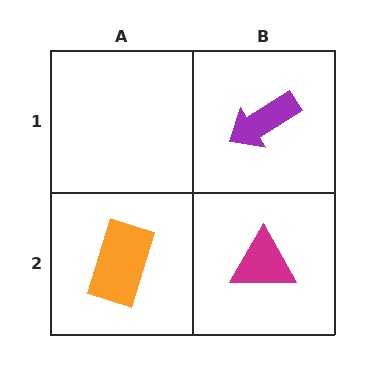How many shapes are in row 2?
2 shapes.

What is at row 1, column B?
A purple arrow.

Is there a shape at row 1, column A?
No, that cell is empty.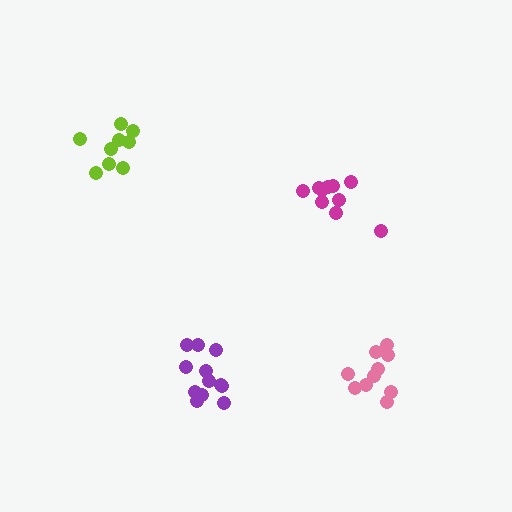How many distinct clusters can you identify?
There are 4 distinct clusters.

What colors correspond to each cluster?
The clusters are colored: lime, magenta, purple, pink.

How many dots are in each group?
Group 1: 9 dots, Group 2: 10 dots, Group 3: 13 dots, Group 4: 10 dots (42 total).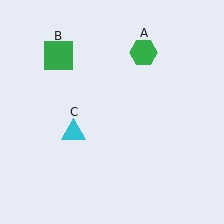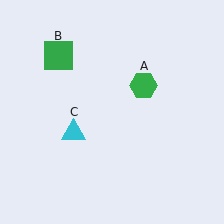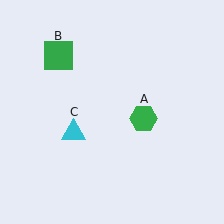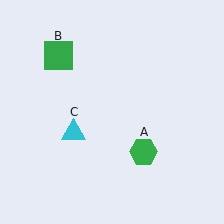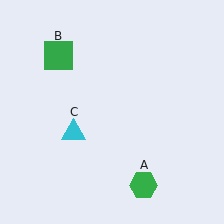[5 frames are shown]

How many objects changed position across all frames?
1 object changed position: green hexagon (object A).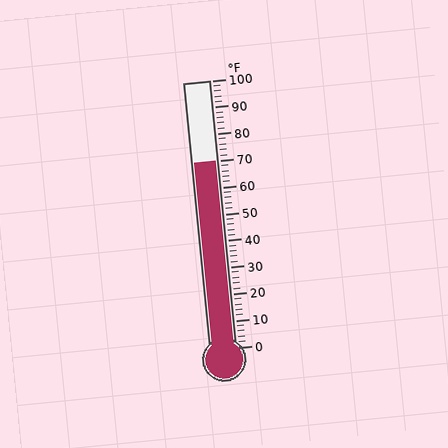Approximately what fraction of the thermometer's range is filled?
The thermometer is filled to approximately 70% of its range.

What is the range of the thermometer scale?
The thermometer scale ranges from 0°F to 100°F.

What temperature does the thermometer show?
The thermometer shows approximately 70°F.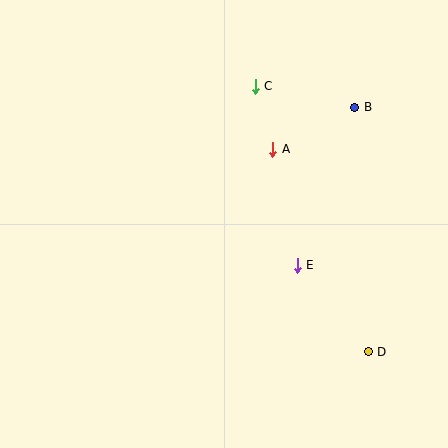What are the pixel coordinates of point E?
Point E is at (297, 265).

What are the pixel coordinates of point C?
Point C is at (255, 86).